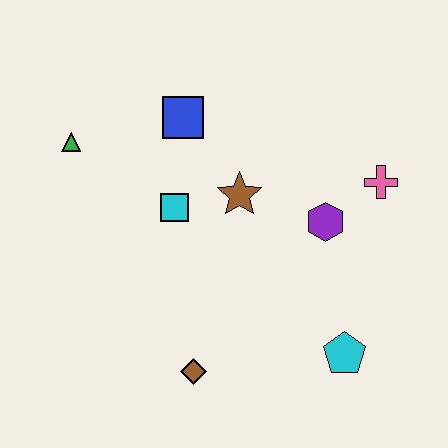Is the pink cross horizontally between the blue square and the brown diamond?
No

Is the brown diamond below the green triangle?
Yes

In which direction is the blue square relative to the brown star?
The blue square is above the brown star.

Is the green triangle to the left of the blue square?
Yes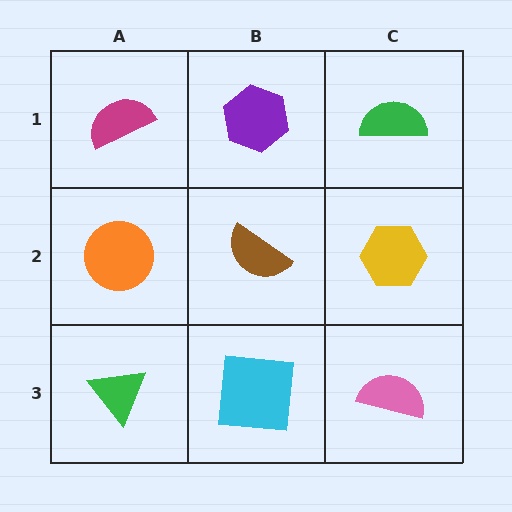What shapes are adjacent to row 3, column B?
A brown semicircle (row 2, column B), a green triangle (row 3, column A), a pink semicircle (row 3, column C).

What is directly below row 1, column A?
An orange circle.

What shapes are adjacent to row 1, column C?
A yellow hexagon (row 2, column C), a purple hexagon (row 1, column B).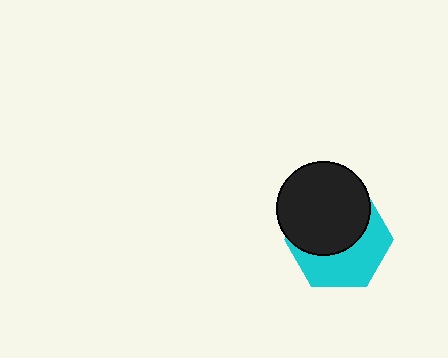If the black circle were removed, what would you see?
You would see the complete cyan hexagon.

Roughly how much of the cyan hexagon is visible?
About half of it is visible (roughly 47%).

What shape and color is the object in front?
The object in front is a black circle.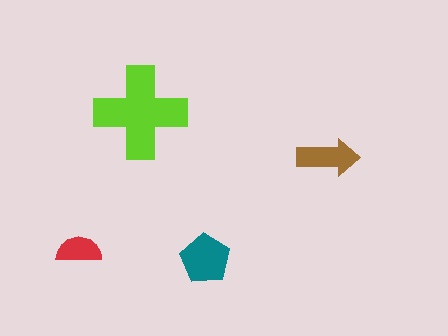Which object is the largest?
The lime cross.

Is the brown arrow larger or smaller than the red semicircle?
Larger.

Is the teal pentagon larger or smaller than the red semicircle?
Larger.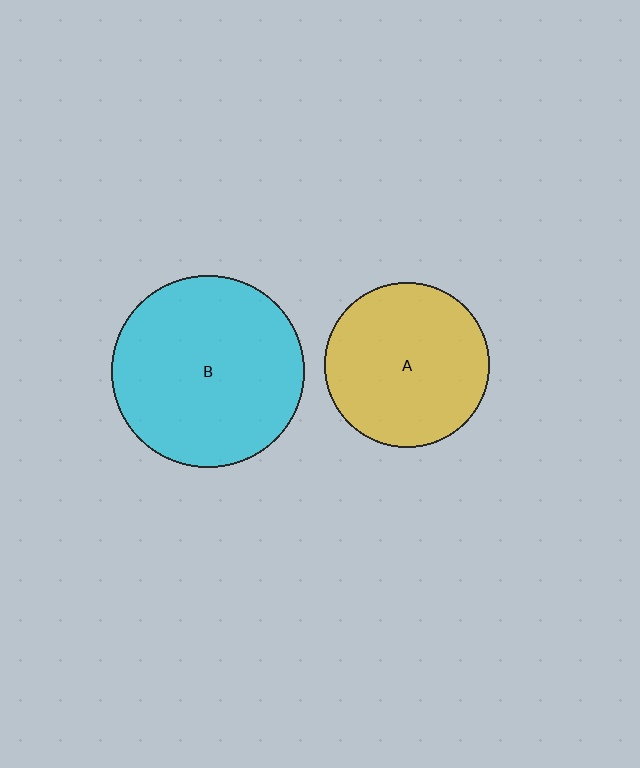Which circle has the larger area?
Circle B (cyan).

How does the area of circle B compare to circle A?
Approximately 1.4 times.